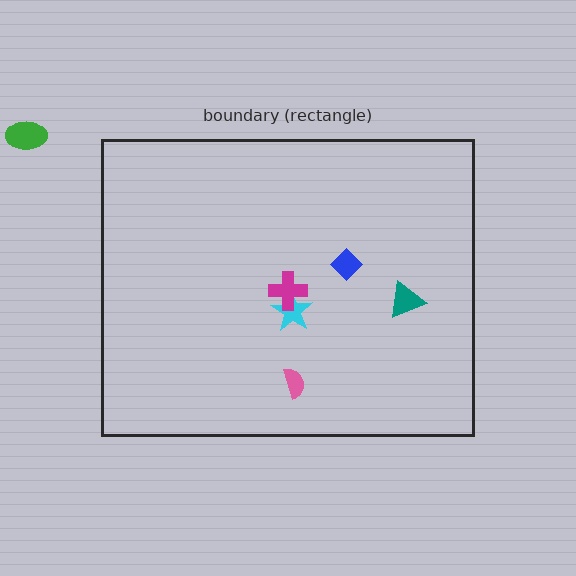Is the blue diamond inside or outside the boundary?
Inside.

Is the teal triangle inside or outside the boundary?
Inside.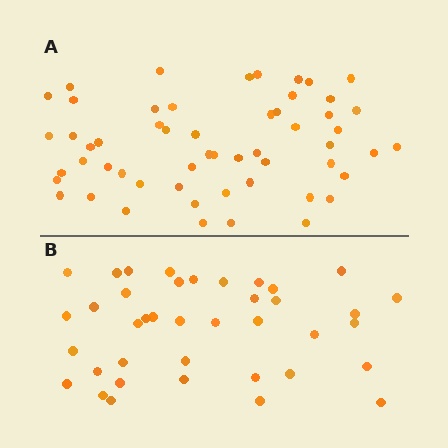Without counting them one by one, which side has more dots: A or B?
Region A (the top region) has more dots.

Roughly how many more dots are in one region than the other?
Region A has approximately 15 more dots than region B.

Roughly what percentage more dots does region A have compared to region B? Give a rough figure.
About 40% more.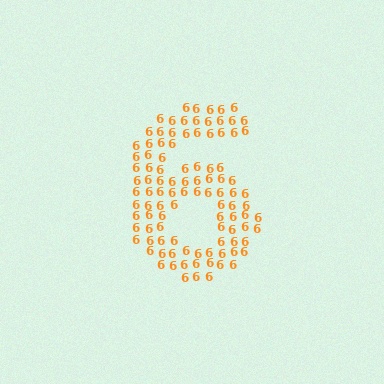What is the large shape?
The large shape is the digit 6.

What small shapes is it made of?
It is made of small digit 6's.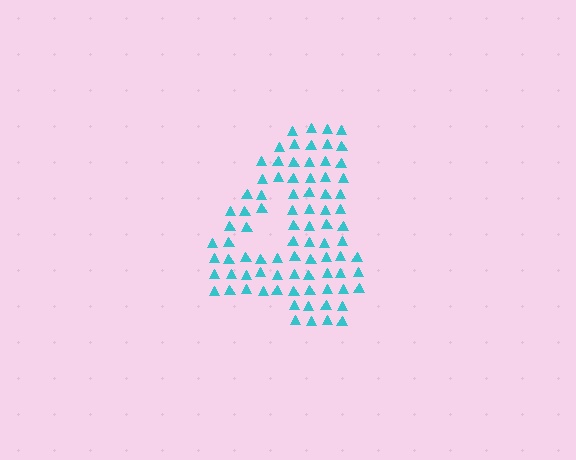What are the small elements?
The small elements are triangles.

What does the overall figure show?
The overall figure shows the digit 4.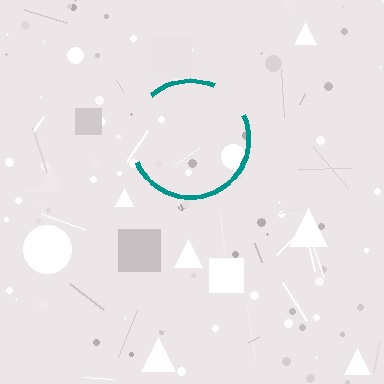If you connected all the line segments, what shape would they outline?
They would outline a circle.